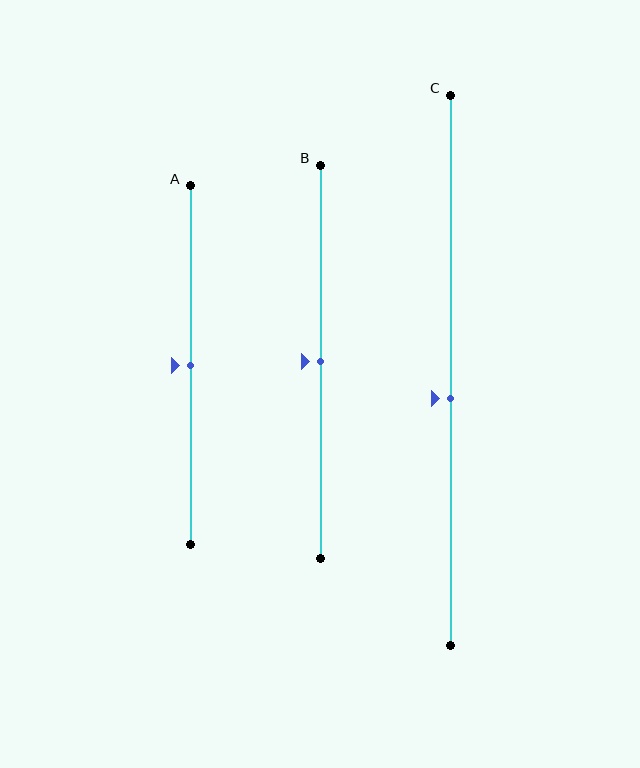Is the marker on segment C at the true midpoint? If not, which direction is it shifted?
No, the marker on segment C is shifted downward by about 5% of the segment length.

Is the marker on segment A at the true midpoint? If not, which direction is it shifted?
Yes, the marker on segment A is at the true midpoint.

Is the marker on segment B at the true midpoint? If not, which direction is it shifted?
Yes, the marker on segment B is at the true midpoint.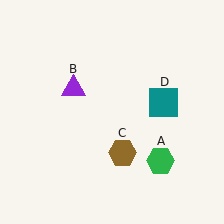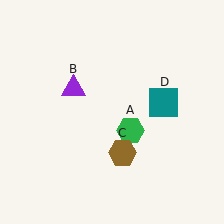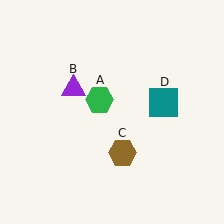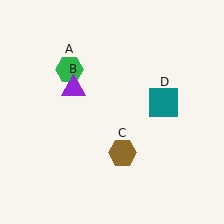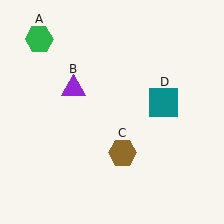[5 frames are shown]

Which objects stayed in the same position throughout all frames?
Purple triangle (object B) and brown hexagon (object C) and teal square (object D) remained stationary.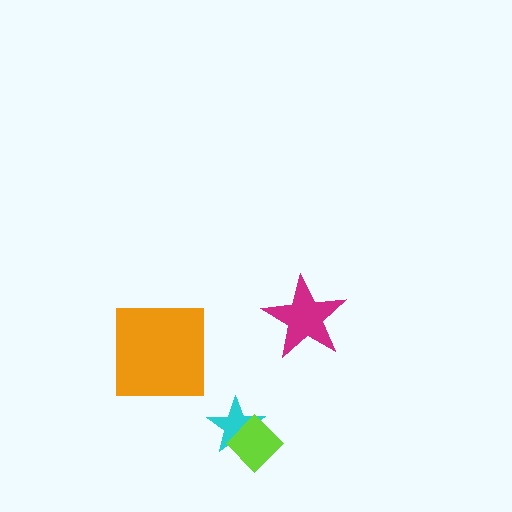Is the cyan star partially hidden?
Yes, it is partially covered by another shape.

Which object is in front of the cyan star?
The lime diamond is in front of the cyan star.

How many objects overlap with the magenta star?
0 objects overlap with the magenta star.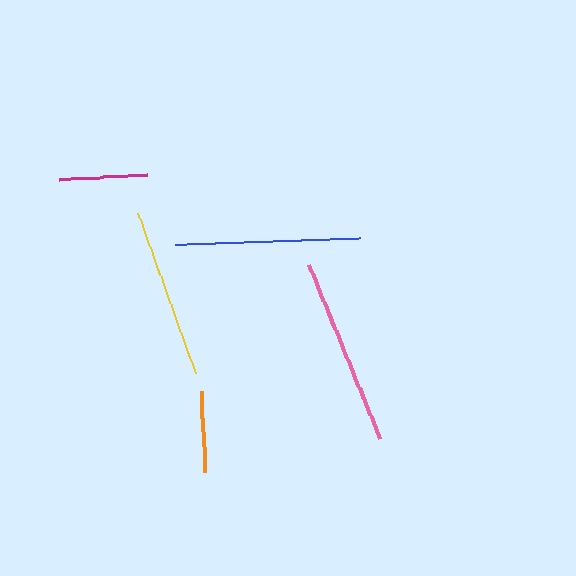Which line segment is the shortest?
The orange line is the shortest at approximately 81 pixels.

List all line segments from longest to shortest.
From longest to shortest: pink, blue, yellow, magenta, orange.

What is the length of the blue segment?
The blue segment is approximately 185 pixels long.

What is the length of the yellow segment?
The yellow segment is approximately 170 pixels long.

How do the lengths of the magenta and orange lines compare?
The magenta and orange lines are approximately the same length.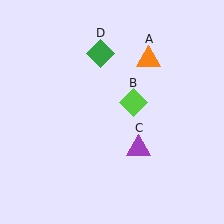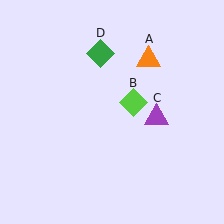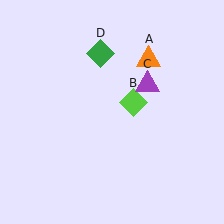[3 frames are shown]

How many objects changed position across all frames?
1 object changed position: purple triangle (object C).